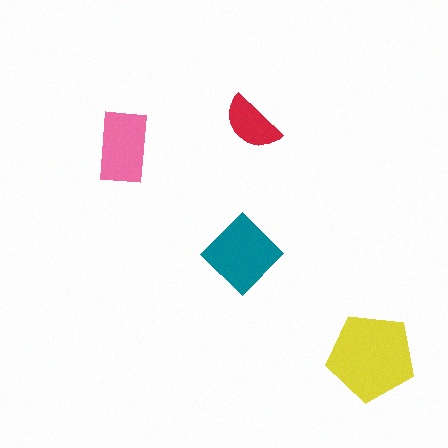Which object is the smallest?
The red semicircle.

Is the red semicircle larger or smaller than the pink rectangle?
Smaller.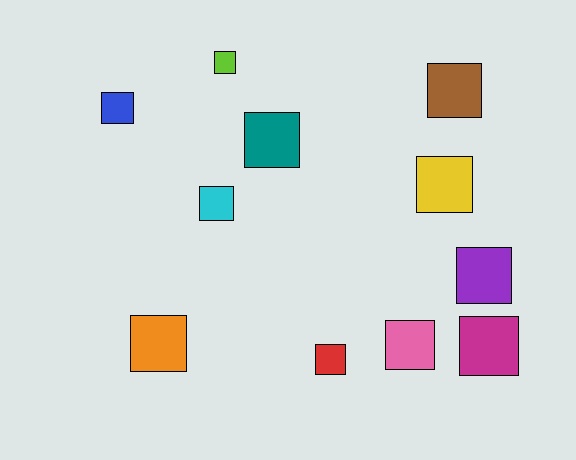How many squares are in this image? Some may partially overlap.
There are 11 squares.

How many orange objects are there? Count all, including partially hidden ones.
There is 1 orange object.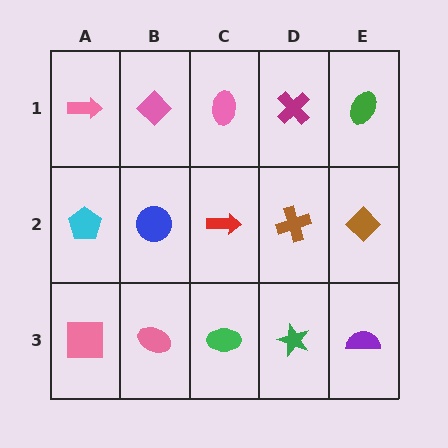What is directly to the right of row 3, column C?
A green star.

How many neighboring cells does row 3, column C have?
3.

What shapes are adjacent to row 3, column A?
A cyan pentagon (row 2, column A), a pink ellipse (row 3, column B).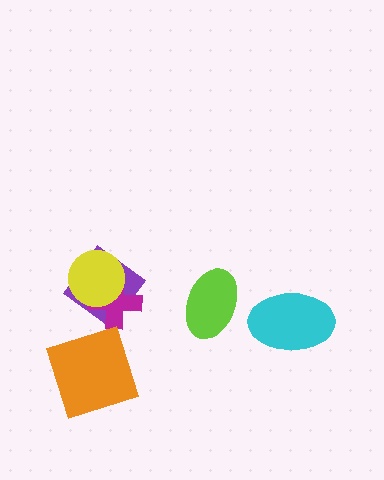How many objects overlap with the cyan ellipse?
0 objects overlap with the cyan ellipse.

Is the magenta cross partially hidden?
Yes, it is partially covered by another shape.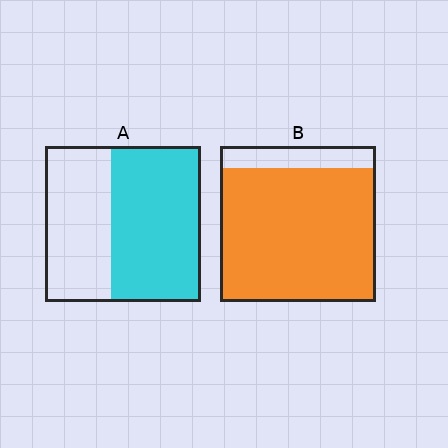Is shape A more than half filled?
Yes.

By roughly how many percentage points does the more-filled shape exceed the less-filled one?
By roughly 30 percentage points (B over A).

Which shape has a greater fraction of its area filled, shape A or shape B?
Shape B.